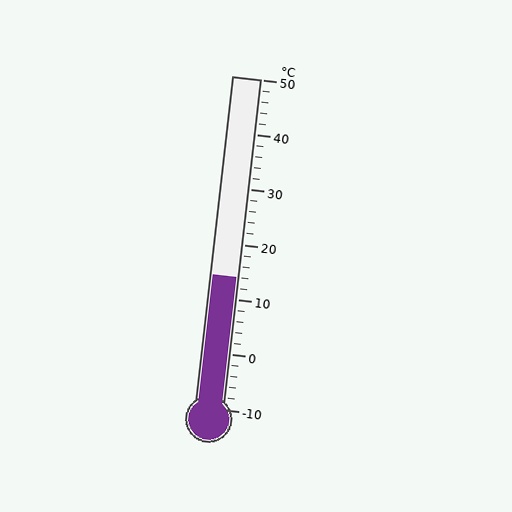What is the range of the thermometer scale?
The thermometer scale ranges from -10°C to 50°C.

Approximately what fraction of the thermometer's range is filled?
The thermometer is filled to approximately 40% of its range.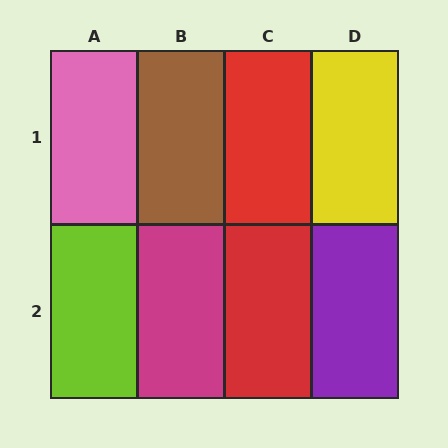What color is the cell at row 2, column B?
Magenta.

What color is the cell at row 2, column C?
Red.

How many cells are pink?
1 cell is pink.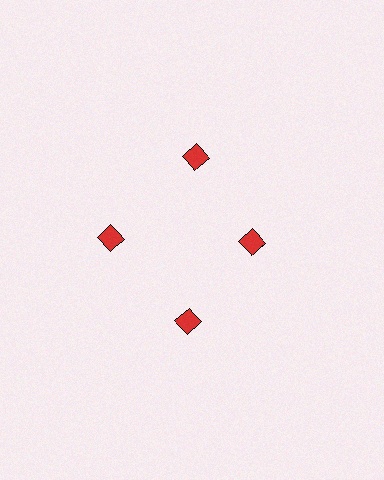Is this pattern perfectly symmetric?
No. The 4 red diamonds are arranged in a ring, but one element near the 3 o'clock position is pulled inward toward the center, breaking the 4-fold rotational symmetry.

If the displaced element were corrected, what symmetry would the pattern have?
It would have 4-fold rotational symmetry — the pattern would map onto itself every 90 degrees.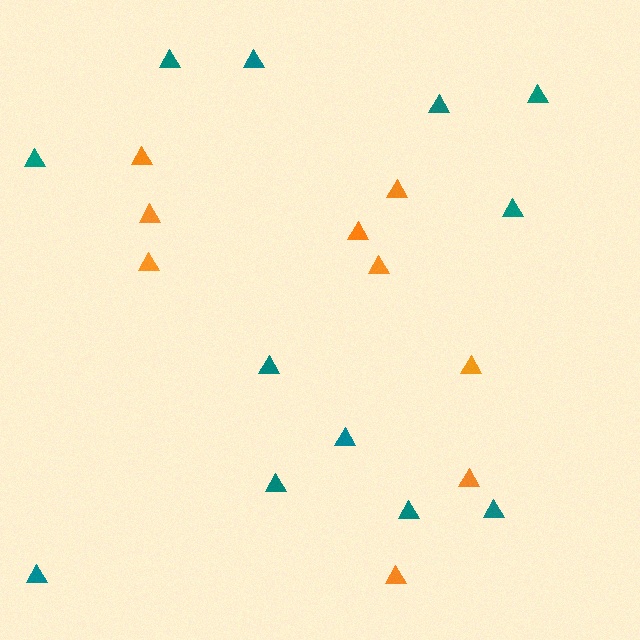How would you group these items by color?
There are 2 groups: one group of orange triangles (9) and one group of teal triangles (12).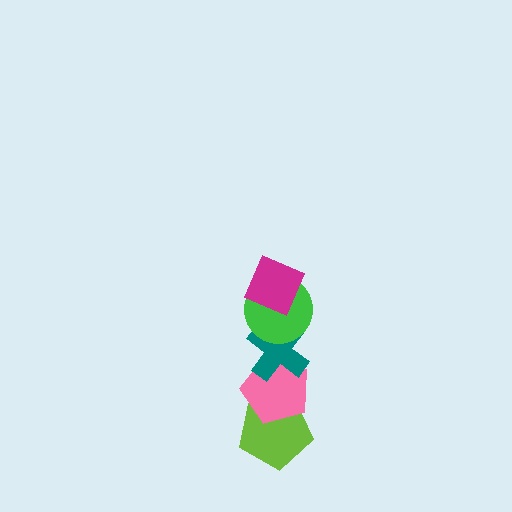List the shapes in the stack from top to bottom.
From top to bottom: the magenta square, the green circle, the teal cross, the pink pentagon, the lime pentagon.